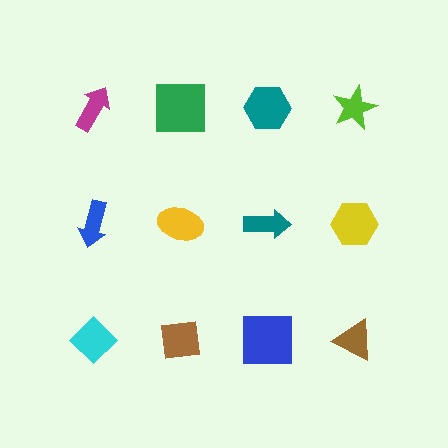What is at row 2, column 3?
A teal arrow.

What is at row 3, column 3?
A blue square.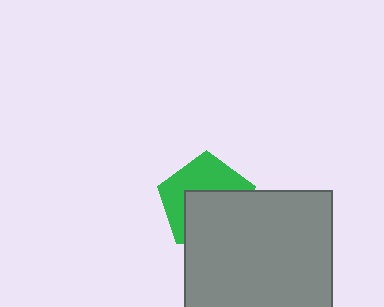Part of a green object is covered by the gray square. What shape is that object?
It is a pentagon.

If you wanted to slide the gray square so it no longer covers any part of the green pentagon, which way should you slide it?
Slide it down — that is the most direct way to separate the two shapes.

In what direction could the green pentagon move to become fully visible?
The green pentagon could move up. That would shift it out from behind the gray square entirely.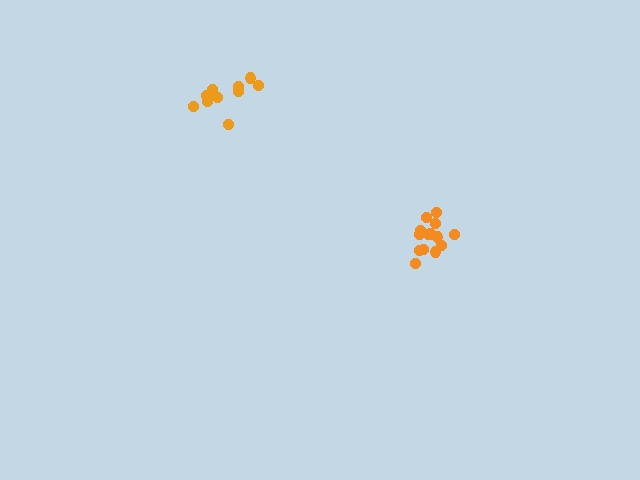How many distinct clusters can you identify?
There are 2 distinct clusters.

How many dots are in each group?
Group 1: 14 dots, Group 2: 10 dots (24 total).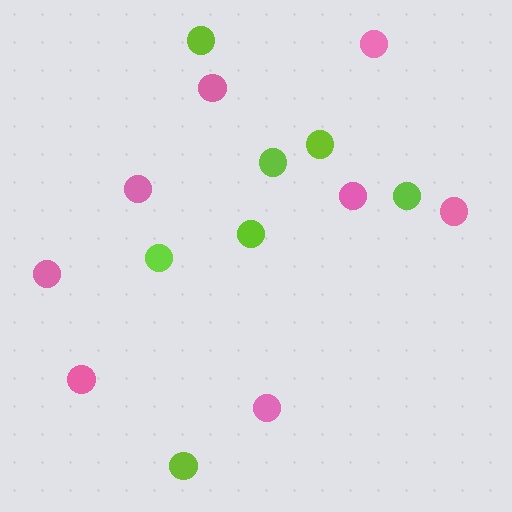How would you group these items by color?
There are 2 groups: one group of lime circles (7) and one group of pink circles (8).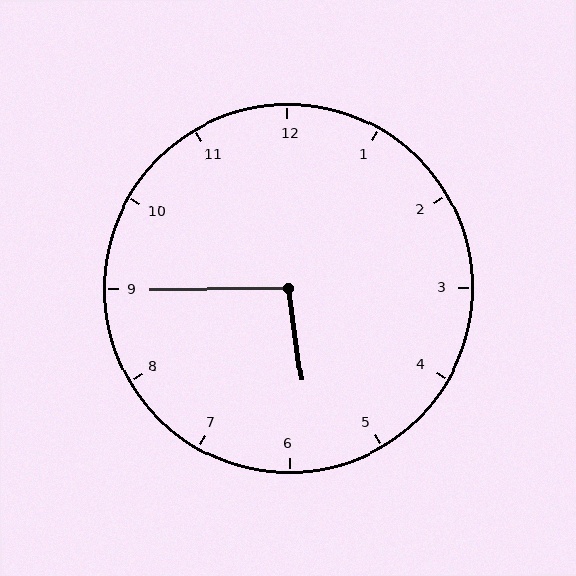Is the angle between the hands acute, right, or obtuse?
It is obtuse.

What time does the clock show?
5:45.